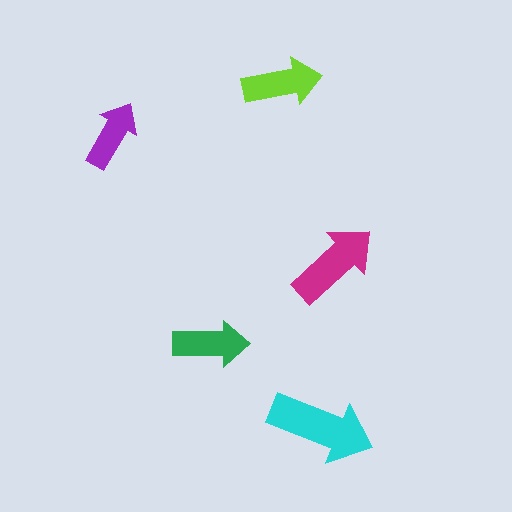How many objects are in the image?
There are 5 objects in the image.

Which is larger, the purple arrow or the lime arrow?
The lime one.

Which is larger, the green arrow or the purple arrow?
The green one.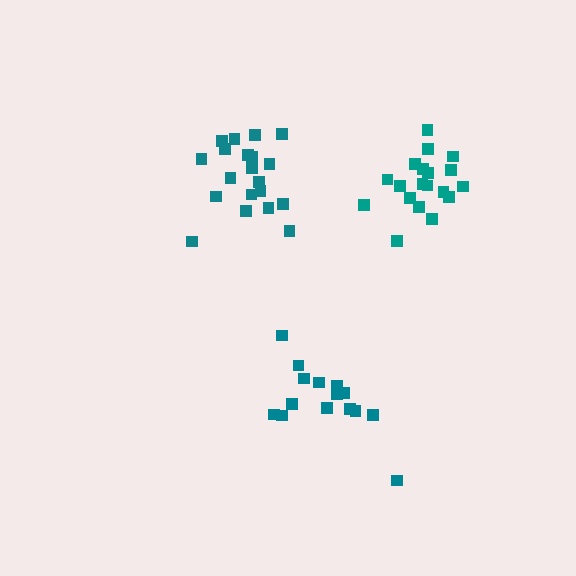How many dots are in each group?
Group 1: 19 dots, Group 2: 20 dots, Group 3: 15 dots (54 total).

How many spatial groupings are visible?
There are 3 spatial groupings.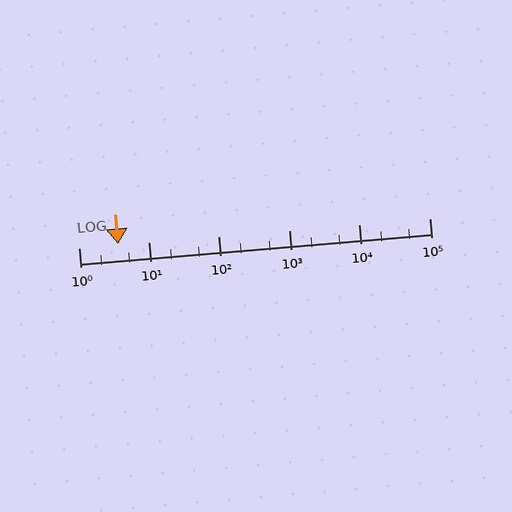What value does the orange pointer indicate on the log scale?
The pointer indicates approximately 3.6.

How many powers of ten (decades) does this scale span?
The scale spans 5 decades, from 1 to 100000.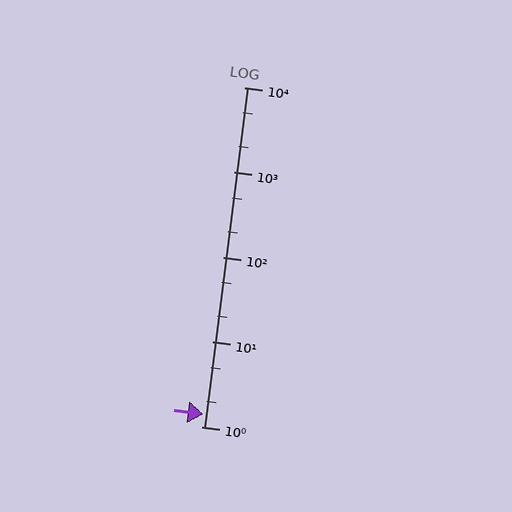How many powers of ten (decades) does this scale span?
The scale spans 4 decades, from 1 to 10000.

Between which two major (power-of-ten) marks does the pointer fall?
The pointer is between 1 and 10.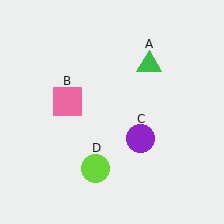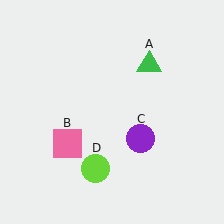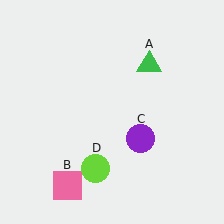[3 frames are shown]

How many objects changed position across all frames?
1 object changed position: pink square (object B).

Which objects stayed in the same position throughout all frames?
Green triangle (object A) and purple circle (object C) and lime circle (object D) remained stationary.